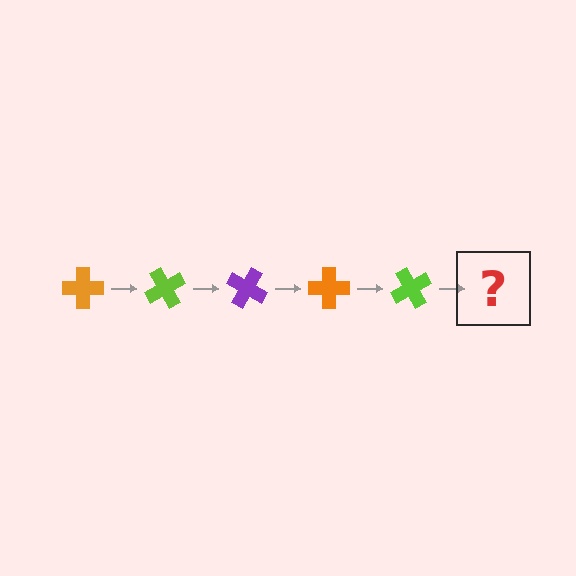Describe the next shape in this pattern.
It should be a purple cross, rotated 300 degrees from the start.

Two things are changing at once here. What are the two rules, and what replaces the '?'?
The two rules are that it rotates 60 degrees each step and the color cycles through orange, lime, and purple. The '?' should be a purple cross, rotated 300 degrees from the start.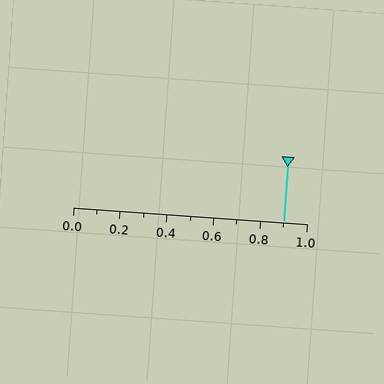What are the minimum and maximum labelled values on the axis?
The axis runs from 0.0 to 1.0.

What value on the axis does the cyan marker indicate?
The marker indicates approximately 0.9.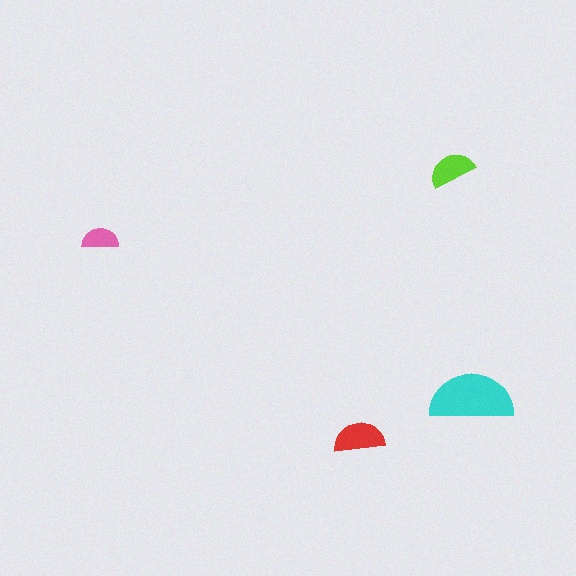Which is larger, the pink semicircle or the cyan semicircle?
The cyan one.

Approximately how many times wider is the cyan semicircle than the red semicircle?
About 1.5 times wider.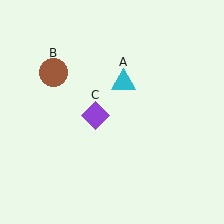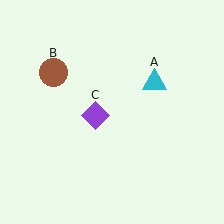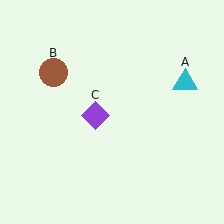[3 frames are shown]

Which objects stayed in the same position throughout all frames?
Brown circle (object B) and purple diamond (object C) remained stationary.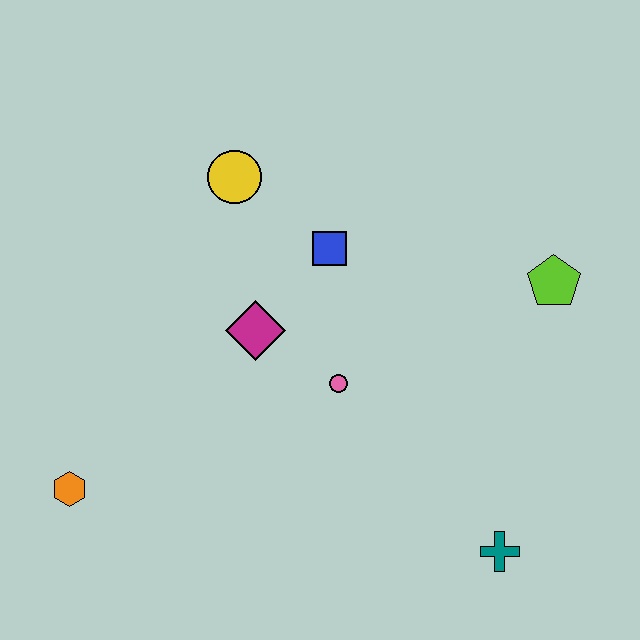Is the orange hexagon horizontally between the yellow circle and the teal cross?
No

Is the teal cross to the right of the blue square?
Yes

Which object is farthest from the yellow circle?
The teal cross is farthest from the yellow circle.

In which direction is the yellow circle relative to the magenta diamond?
The yellow circle is above the magenta diamond.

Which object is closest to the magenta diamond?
The pink circle is closest to the magenta diamond.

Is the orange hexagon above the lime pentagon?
No